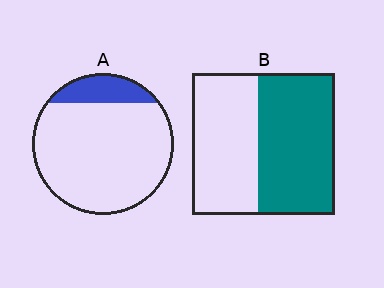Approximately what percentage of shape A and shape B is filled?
A is approximately 15% and B is approximately 55%.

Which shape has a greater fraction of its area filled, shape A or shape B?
Shape B.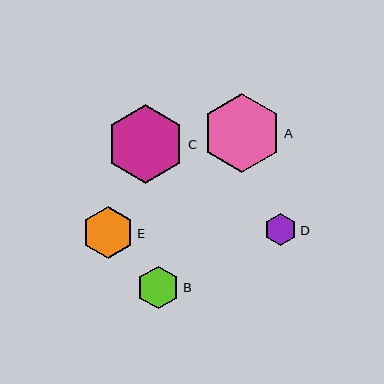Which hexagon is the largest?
Hexagon A is the largest with a size of approximately 79 pixels.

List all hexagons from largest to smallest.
From largest to smallest: A, C, E, B, D.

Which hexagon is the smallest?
Hexagon D is the smallest with a size of approximately 32 pixels.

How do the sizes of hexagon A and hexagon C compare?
Hexagon A and hexagon C are approximately the same size.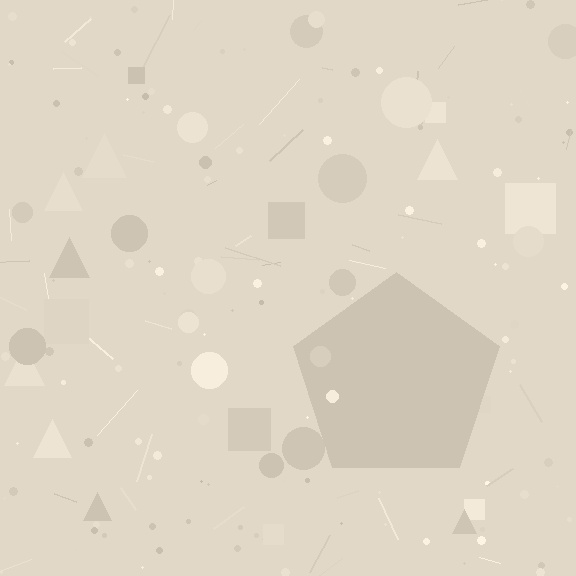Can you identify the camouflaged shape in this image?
The camouflaged shape is a pentagon.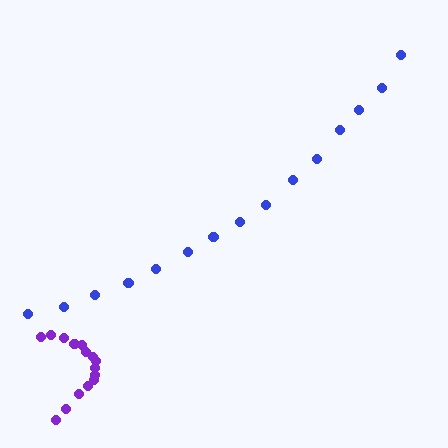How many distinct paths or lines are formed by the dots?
There are 2 distinct paths.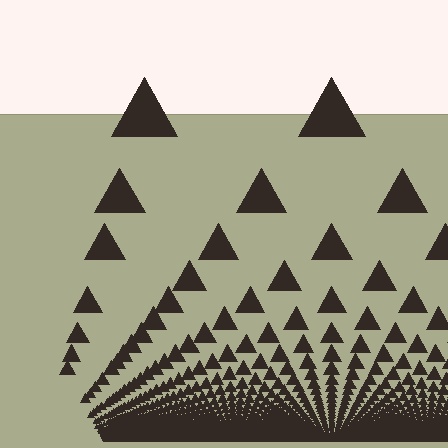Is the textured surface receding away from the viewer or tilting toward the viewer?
The surface appears to tilt toward the viewer. Texture elements get larger and sparser toward the top.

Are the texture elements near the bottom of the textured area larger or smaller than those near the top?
Smaller. The gradient is inverted — elements near the bottom are smaller and denser.